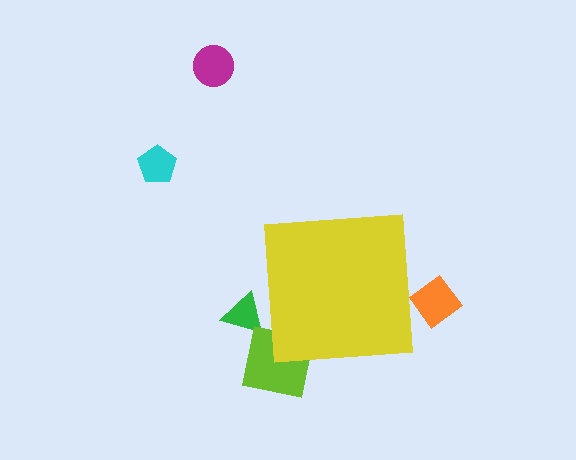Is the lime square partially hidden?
Yes, the lime square is partially hidden behind the yellow square.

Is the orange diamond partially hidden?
Yes, the orange diamond is partially hidden behind the yellow square.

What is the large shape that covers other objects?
A yellow square.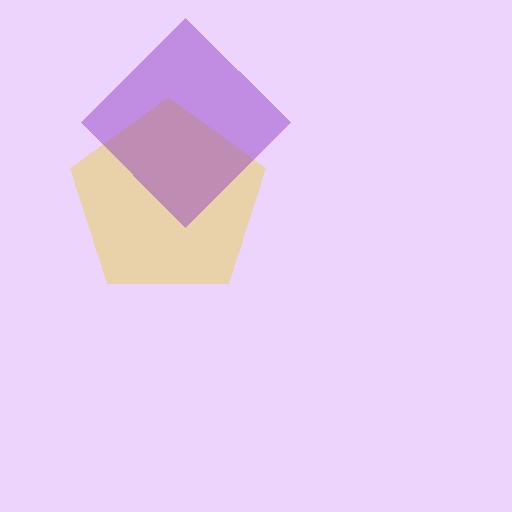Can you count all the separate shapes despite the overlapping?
Yes, there are 2 separate shapes.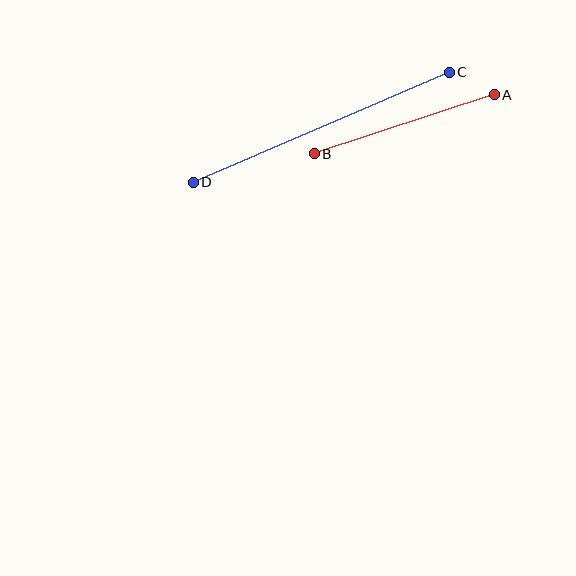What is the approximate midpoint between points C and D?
The midpoint is at approximately (321, 127) pixels.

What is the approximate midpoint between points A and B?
The midpoint is at approximately (404, 124) pixels.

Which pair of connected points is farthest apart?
Points C and D are farthest apart.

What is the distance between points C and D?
The distance is approximately 278 pixels.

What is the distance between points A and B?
The distance is approximately 189 pixels.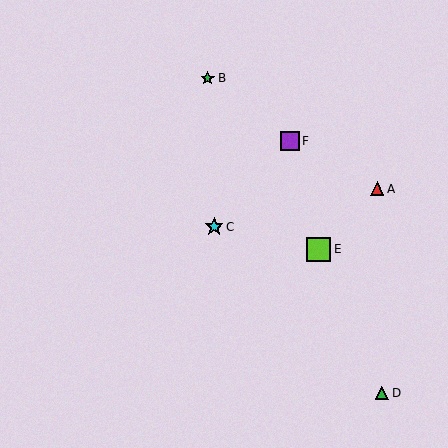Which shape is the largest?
The lime square (labeled E) is the largest.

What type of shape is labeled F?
Shape F is a purple square.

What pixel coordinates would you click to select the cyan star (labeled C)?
Click at (214, 227) to select the cyan star C.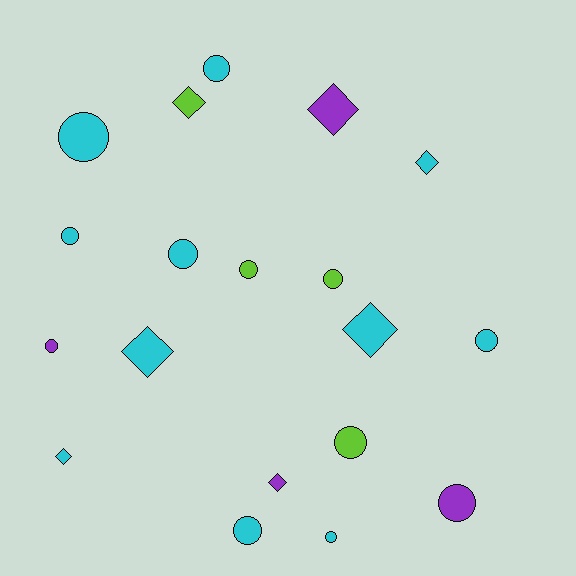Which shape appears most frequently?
Circle, with 12 objects.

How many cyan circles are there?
There are 7 cyan circles.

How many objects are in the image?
There are 19 objects.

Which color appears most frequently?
Cyan, with 11 objects.